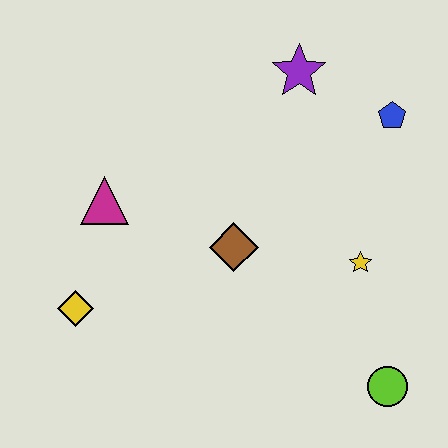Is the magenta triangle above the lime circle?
Yes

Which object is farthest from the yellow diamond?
The blue pentagon is farthest from the yellow diamond.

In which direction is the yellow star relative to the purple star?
The yellow star is below the purple star.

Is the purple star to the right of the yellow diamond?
Yes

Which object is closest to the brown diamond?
The yellow star is closest to the brown diamond.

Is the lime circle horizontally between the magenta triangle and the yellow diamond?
No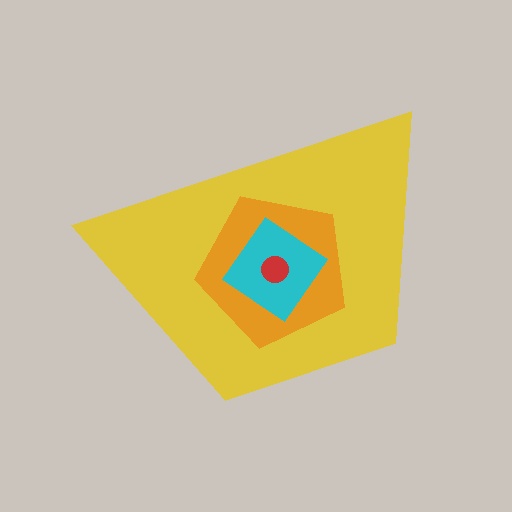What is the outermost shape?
The yellow trapezoid.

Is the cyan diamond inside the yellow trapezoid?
Yes.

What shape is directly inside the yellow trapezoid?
The orange pentagon.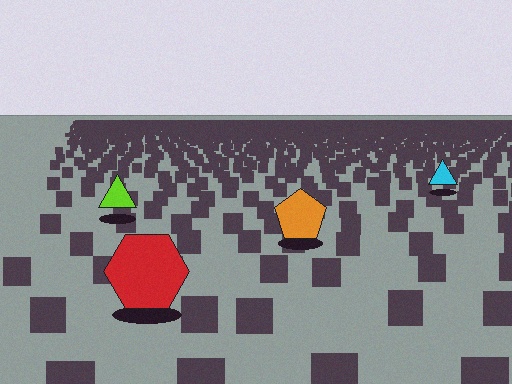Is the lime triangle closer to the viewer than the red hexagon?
No. The red hexagon is closer — you can tell from the texture gradient: the ground texture is coarser near it.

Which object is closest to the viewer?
The red hexagon is closest. The texture marks near it are larger and more spread out.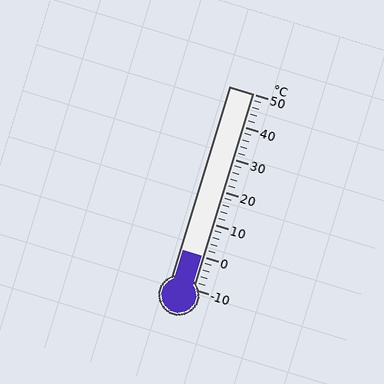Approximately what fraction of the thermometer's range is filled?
The thermometer is filled to approximately 15% of its range.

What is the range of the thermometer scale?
The thermometer scale ranges from -10°C to 50°C.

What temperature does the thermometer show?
The thermometer shows approximately 0°C.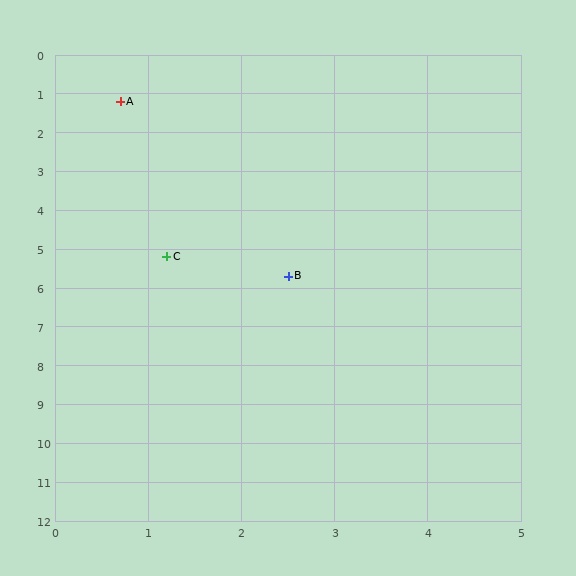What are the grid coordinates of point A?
Point A is at approximately (0.7, 1.2).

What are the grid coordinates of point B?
Point B is at approximately (2.5, 5.7).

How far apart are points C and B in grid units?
Points C and B are about 1.4 grid units apart.